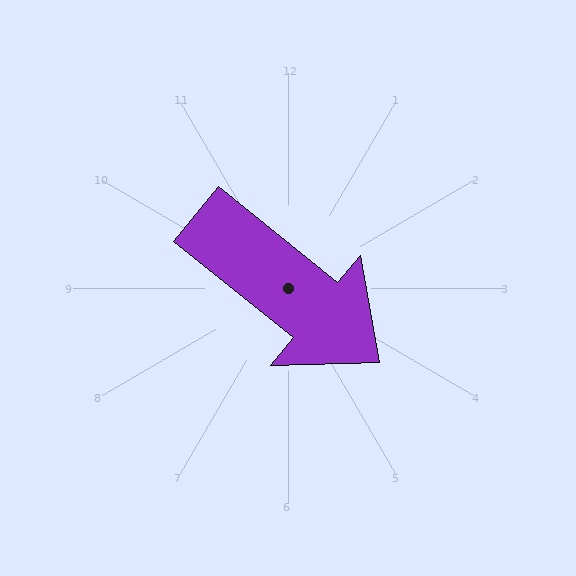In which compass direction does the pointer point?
Southeast.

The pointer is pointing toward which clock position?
Roughly 4 o'clock.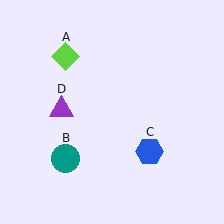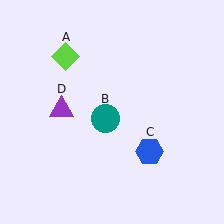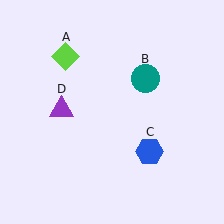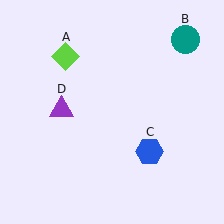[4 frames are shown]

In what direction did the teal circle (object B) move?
The teal circle (object B) moved up and to the right.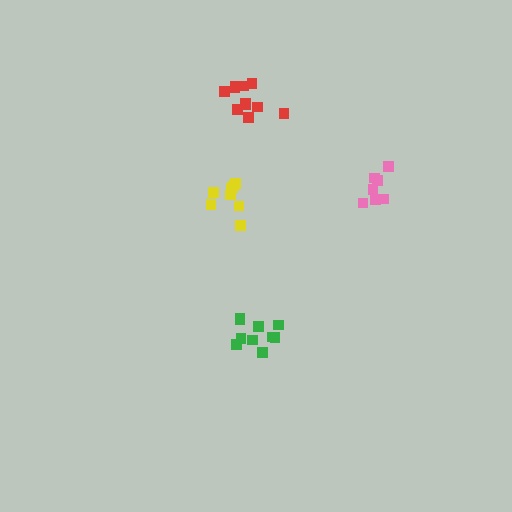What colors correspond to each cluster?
The clusters are colored: pink, yellow, green, red.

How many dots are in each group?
Group 1: 7 dots, Group 2: 8 dots, Group 3: 10 dots, Group 4: 11 dots (36 total).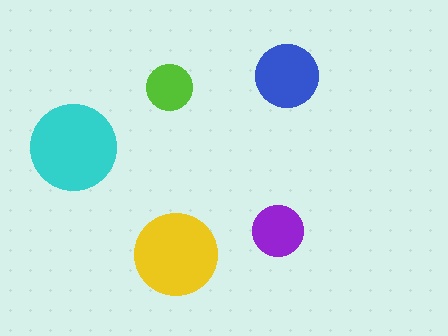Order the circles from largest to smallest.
the cyan one, the yellow one, the blue one, the purple one, the lime one.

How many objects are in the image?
There are 5 objects in the image.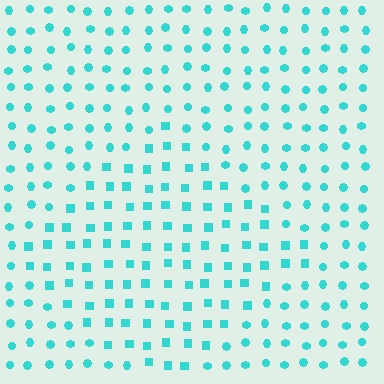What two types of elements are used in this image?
The image uses squares inside the diamond region and circles outside it.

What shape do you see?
I see a diamond.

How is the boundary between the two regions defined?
The boundary is defined by a change in element shape: squares inside vs. circles outside. All elements share the same color and spacing.